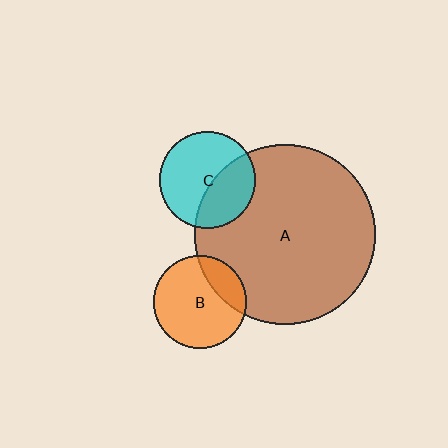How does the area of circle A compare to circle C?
Approximately 3.5 times.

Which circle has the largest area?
Circle A (brown).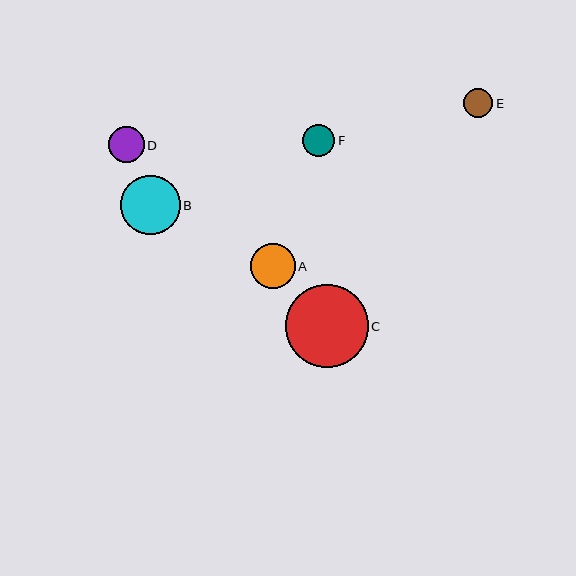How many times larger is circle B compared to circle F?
Circle B is approximately 1.9 times the size of circle F.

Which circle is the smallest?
Circle E is the smallest with a size of approximately 29 pixels.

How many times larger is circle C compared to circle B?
Circle C is approximately 1.4 times the size of circle B.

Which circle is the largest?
Circle C is the largest with a size of approximately 82 pixels.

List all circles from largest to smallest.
From largest to smallest: C, B, A, D, F, E.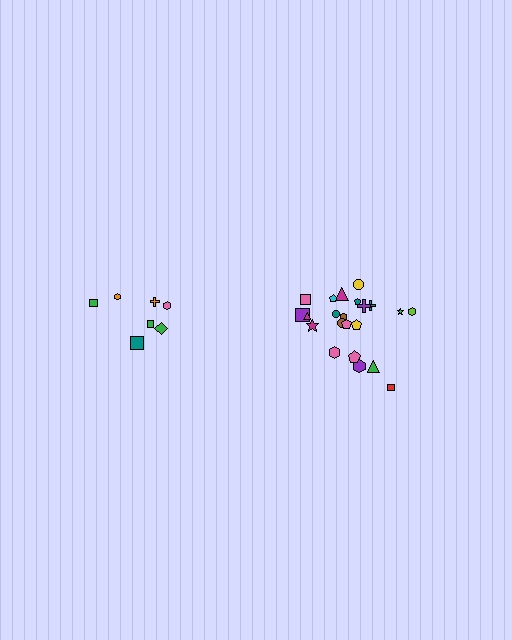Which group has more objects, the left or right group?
The right group.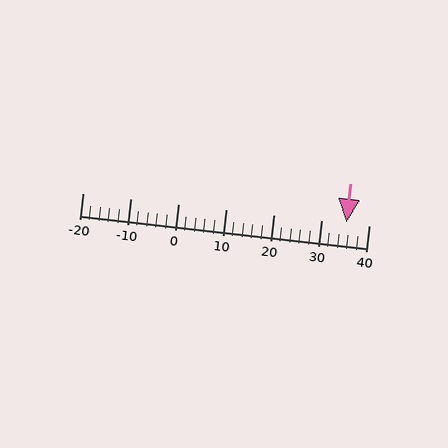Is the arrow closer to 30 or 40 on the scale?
The arrow is closer to 40.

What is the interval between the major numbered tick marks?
The major tick marks are spaced 10 units apart.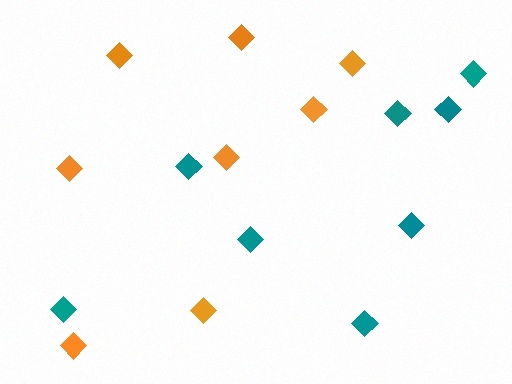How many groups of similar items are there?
There are 2 groups: one group of orange diamonds (8) and one group of teal diamonds (8).